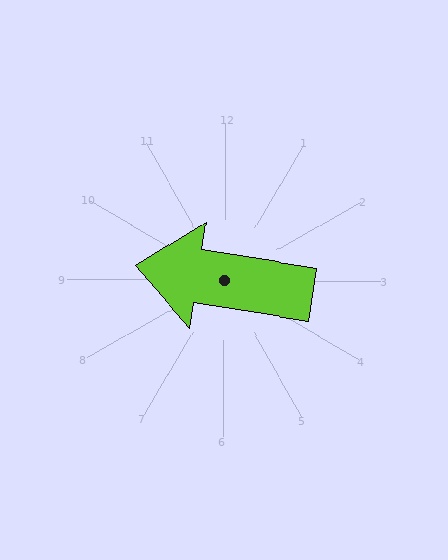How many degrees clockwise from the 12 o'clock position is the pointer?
Approximately 279 degrees.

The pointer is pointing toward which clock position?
Roughly 9 o'clock.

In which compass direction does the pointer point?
West.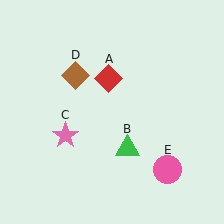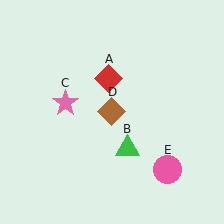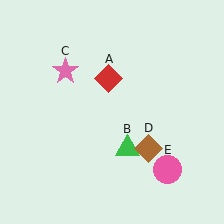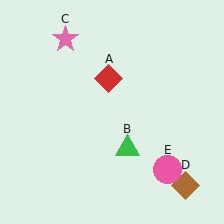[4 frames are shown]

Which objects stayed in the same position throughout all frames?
Red diamond (object A) and green triangle (object B) and pink circle (object E) remained stationary.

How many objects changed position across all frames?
2 objects changed position: pink star (object C), brown diamond (object D).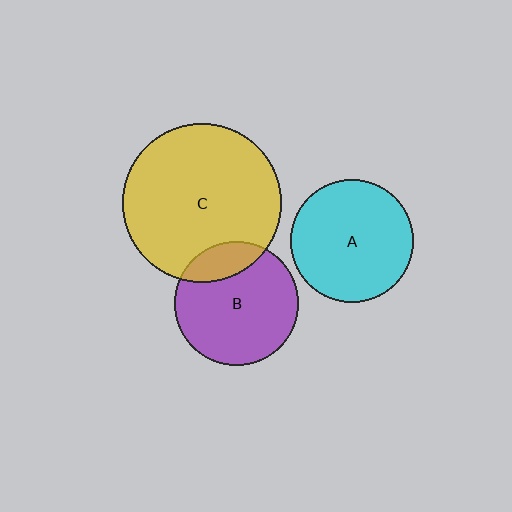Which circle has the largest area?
Circle C (yellow).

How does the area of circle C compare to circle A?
Approximately 1.7 times.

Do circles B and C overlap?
Yes.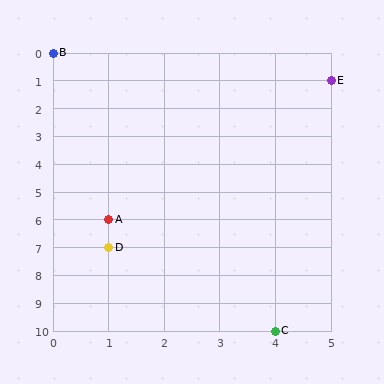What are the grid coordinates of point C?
Point C is at grid coordinates (4, 10).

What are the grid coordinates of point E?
Point E is at grid coordinates (5, 1).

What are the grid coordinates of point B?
Point B is at grid coordinates (0, 0).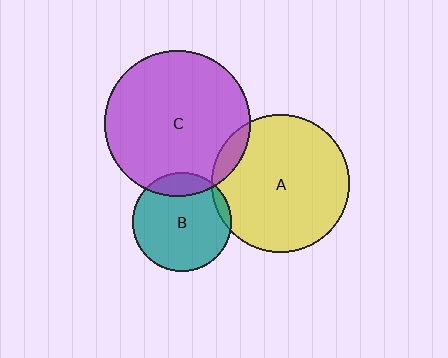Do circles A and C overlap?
Yes.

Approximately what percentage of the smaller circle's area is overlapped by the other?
Approximately 10%.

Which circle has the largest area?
Circle C (purple).